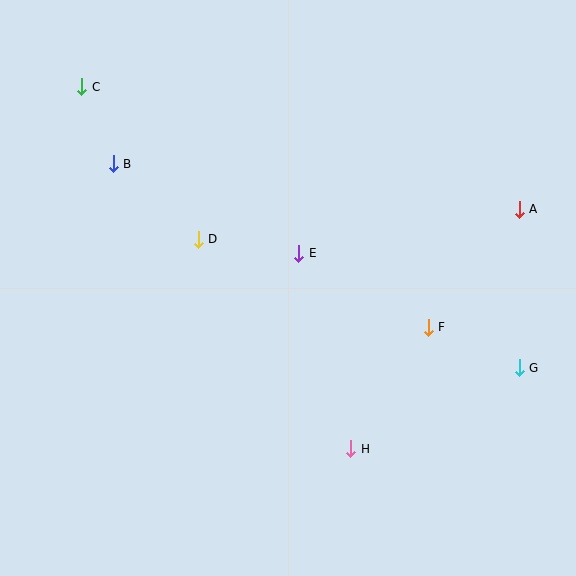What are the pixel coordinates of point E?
Point E is at (299, 253).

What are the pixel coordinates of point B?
Point B is at (113, 164).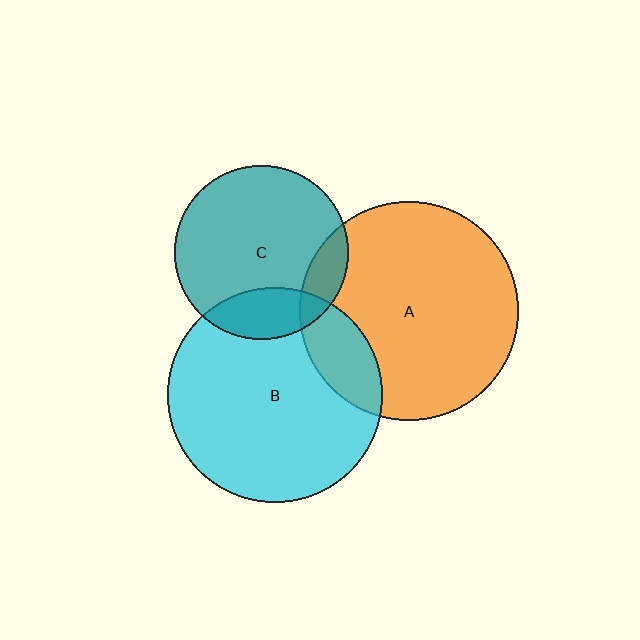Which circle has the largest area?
Circle A (orange).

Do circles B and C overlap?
Yes.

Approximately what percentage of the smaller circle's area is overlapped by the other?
Approximately 20%.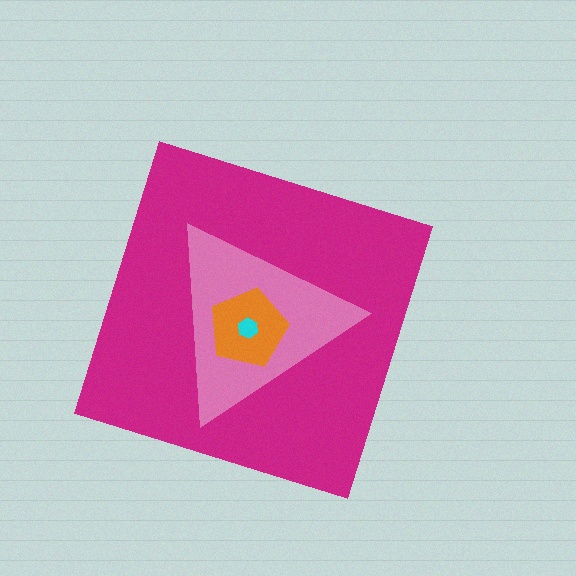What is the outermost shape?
The magenta diamond.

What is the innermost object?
The cyan hexagon.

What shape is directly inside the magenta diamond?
The pink triangle.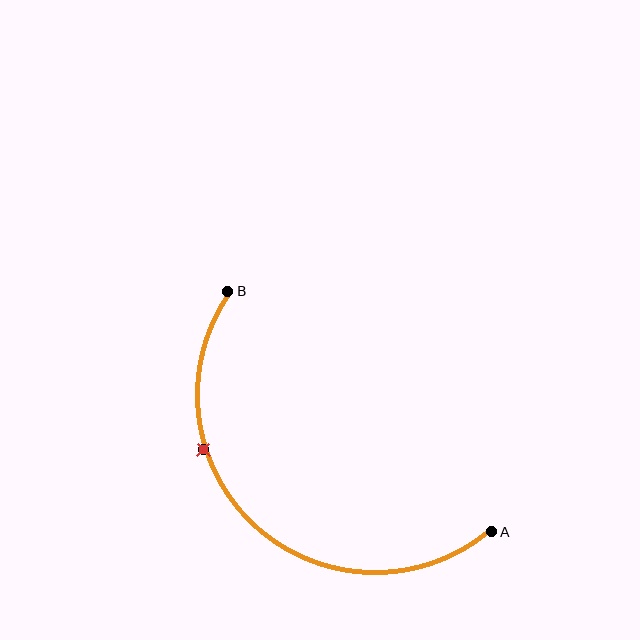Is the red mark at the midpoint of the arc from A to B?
No. The red mark lies on the arc but is closer to endpoint B. The arc midpoint would be at the point on the curve equidistant along the arc from both A and B.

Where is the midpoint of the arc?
The arc midpoint is the point on the curve farthest from the straight line joining A and B. It sits below and to the left of that line.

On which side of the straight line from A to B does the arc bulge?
The arc bulges below and to the left of the straight line connecting A and B.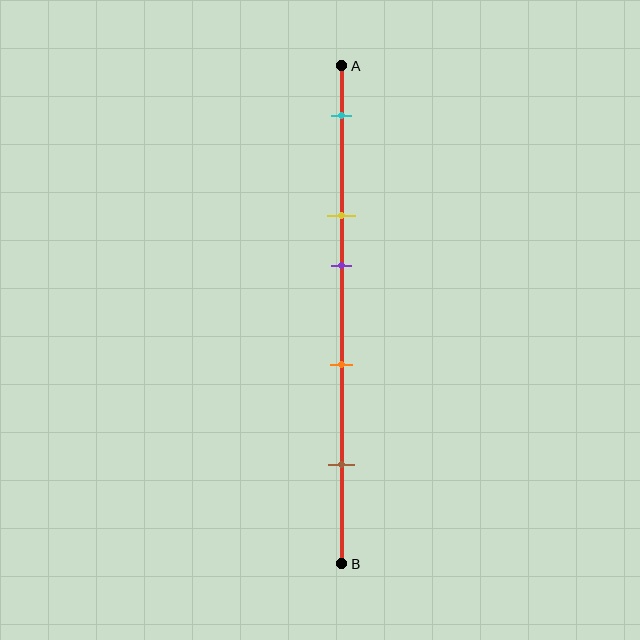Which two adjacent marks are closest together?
The yellow and purple marks are the closest adjacent pair.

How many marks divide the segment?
There are 5 marks dividing the segment.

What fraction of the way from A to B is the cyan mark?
The cyan mark is approximately 10% (0.1) of the way from A to B.